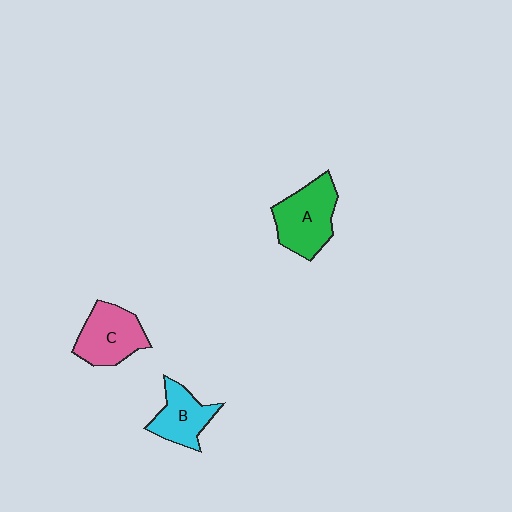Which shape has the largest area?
Shape A (green).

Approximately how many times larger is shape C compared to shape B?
Approximately 1.2 times.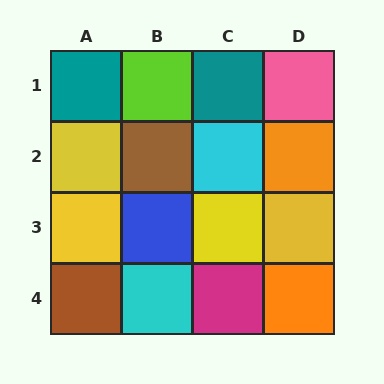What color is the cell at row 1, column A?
Teal.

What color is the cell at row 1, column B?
Lime.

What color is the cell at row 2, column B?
Brown.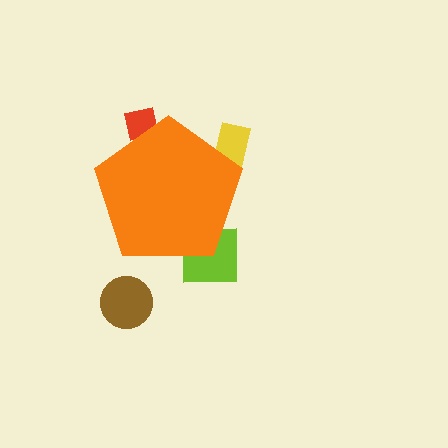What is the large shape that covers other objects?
An orange pentagon.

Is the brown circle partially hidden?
No, the brown circle is fully visible.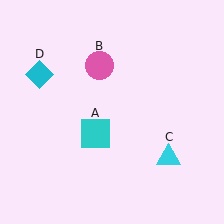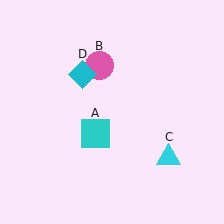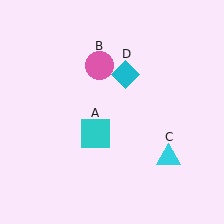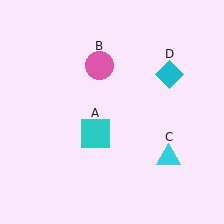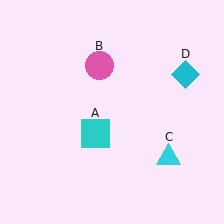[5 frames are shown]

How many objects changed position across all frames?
1 object changed position: cyan diamond (object D).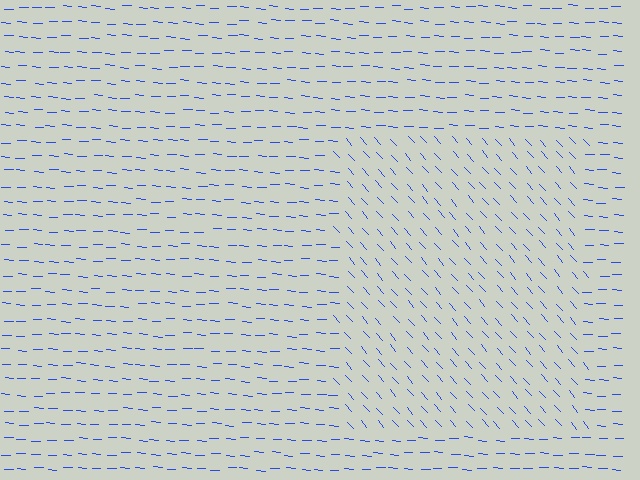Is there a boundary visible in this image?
Yes, there is a texture boundary formed by a change in line orientation.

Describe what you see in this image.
The image is filled with small blue line segments. A rectangle region in the image has lines oriented differently from the surrounding lines, creating a visible texture boundary.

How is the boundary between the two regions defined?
The boundary is defined purely by a change in line orientation (approximately 45 degrees difference). All lines are the same color and thickness.